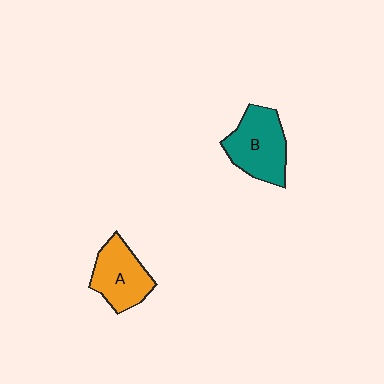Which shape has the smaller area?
Shape A (orange).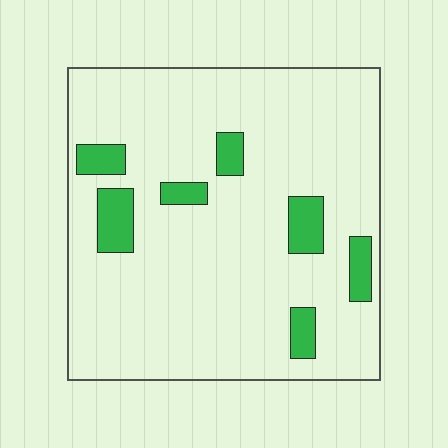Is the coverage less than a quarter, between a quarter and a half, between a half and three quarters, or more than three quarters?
Less than a quarter.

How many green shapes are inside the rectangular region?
7.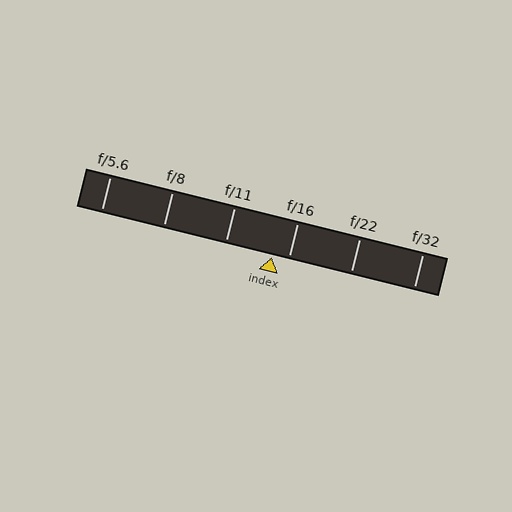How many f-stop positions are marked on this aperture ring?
There are 6 f-stop positions marked.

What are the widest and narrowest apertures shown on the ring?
The widest aperture shown is f/5.6 and the narrowest is f/32.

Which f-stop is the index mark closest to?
The index mark is closest to f/16.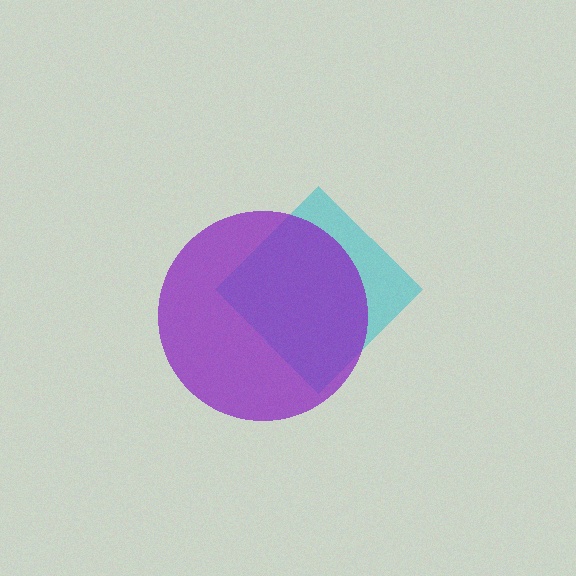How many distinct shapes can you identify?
There are 2 distinct shapes: a cyan diamond, a purple circle.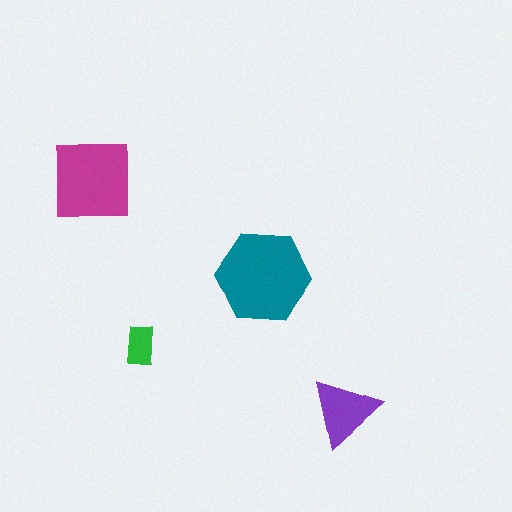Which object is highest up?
The magenta square is topmost.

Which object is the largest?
The teal hexagon.